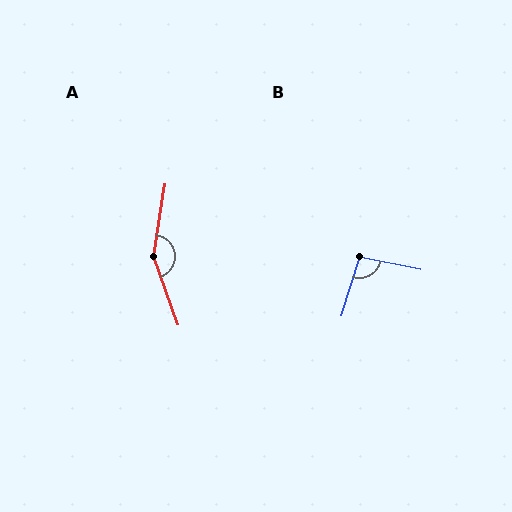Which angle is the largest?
A, at approximately 152 degrees.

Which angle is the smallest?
B, at approximately 96 degrees.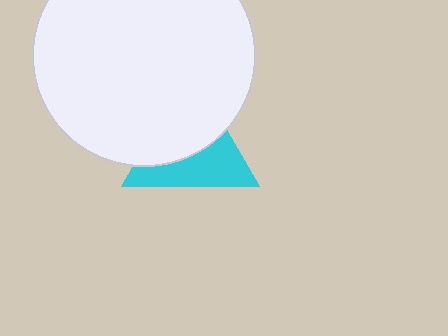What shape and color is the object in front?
The object in front is a white circle.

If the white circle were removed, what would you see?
You would see the complete cyan triangle.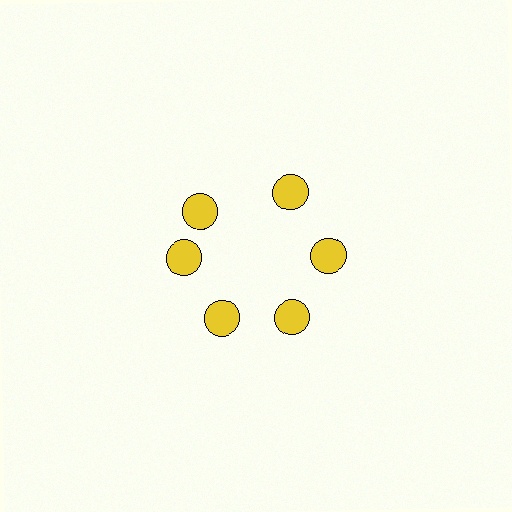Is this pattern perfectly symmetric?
No. The 6 yellow circles are arranged in a ring, but one element near the 11 o'clock position is rotated out of alignment along the ring, breaking the 6-fold rotational symmetry.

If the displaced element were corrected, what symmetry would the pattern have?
It would have 6-fold rotational symmetry — the pattern would map onto itself every 60 degrees.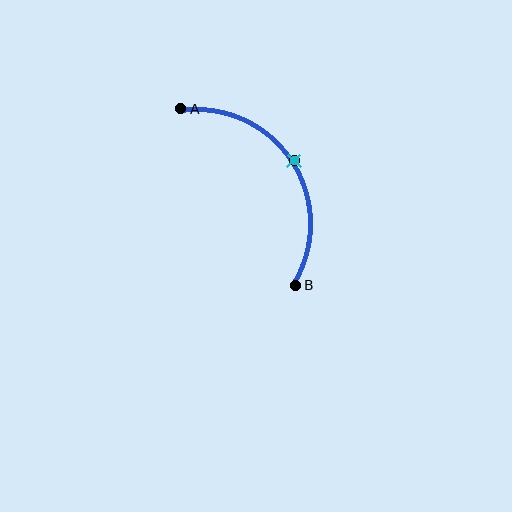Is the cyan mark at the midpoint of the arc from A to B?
Yes. The cyan mark lies on the arc at equal arc-length from both A and B — it is the arc midpoint.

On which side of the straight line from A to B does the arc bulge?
The arc bulges to the right of the straight line connecting A and B.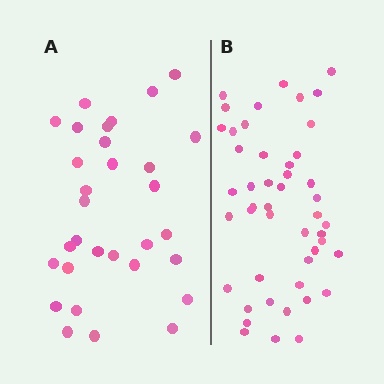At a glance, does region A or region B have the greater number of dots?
Region B (the right region) has more dots.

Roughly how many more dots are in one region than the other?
Region B has approximately 15 more dots than region A.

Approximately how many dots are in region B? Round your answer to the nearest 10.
About 50 dots. (The exact count is 47, which rounds to 50.)